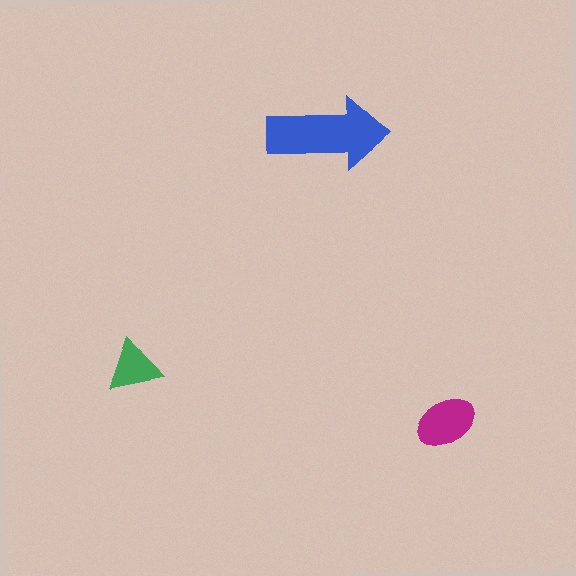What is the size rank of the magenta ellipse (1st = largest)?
2nd.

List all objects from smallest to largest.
The green triangle, the magenta ellipse, the blue arrow.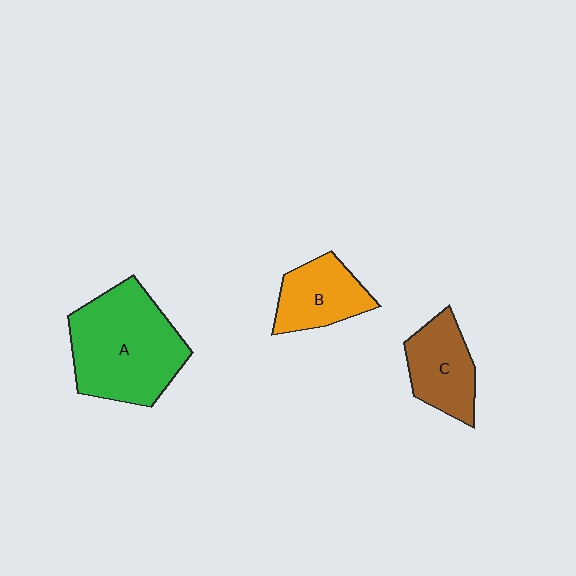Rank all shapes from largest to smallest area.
From largest to smallest: A (green), C (brown), B (orange).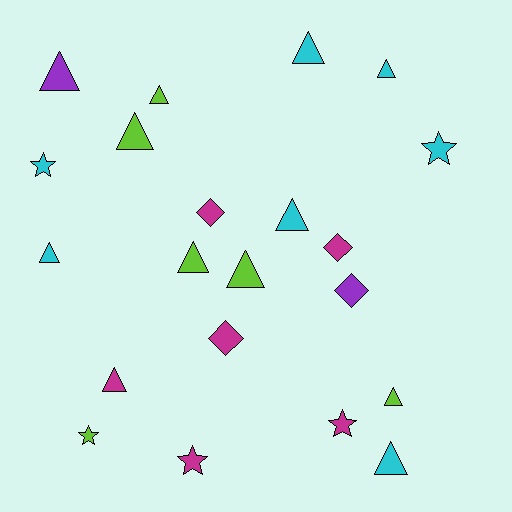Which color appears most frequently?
Cyan, with 7 objects.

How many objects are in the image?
There are 21 objects.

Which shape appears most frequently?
Triangle, with 12 objects.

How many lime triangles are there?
There are 5 lime triangles.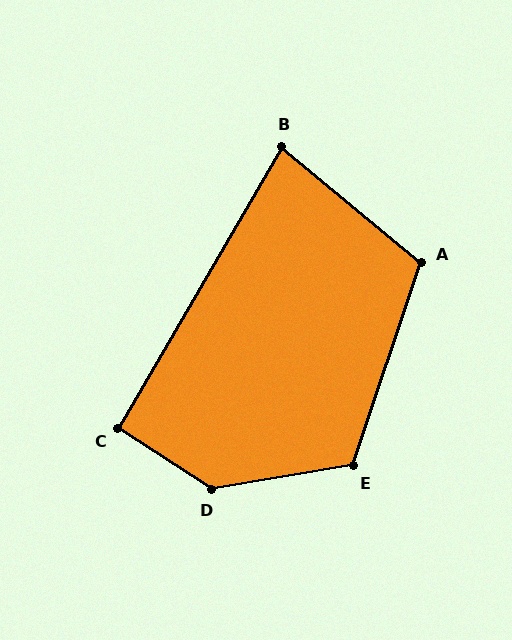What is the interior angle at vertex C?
Approximately 93 degrees (approximately right).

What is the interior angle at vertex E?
Approximately 118 degrees (obtuse).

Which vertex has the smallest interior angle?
B, at approximately 81 degrees.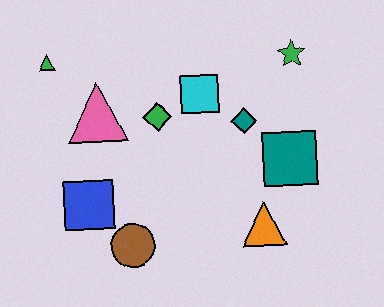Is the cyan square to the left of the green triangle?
No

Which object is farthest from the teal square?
The green triangle is farthest from the teal square.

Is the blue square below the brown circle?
No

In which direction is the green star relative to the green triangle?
The green star is to the right of the green triangle.